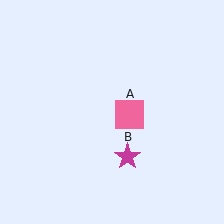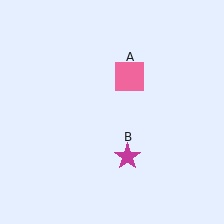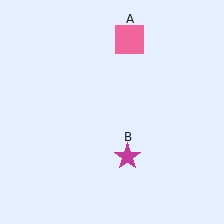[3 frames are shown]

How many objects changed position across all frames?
1 object changed position: pink square (object A).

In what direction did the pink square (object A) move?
The pink square (object A) moved up.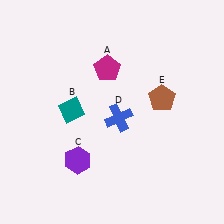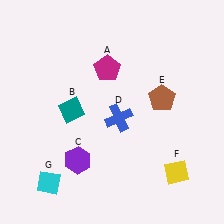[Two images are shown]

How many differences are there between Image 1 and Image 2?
There are 2 differences between the two images.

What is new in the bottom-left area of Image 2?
A cyan diamond (G) was added in the bottom-left area of Image 2.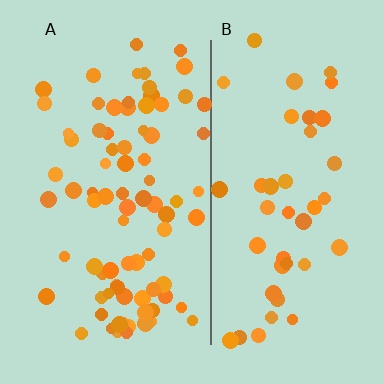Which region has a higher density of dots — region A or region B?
A (the left).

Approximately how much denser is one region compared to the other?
Approximately 1.9× — region A over region B.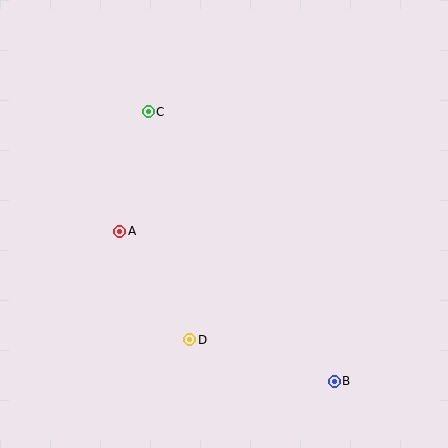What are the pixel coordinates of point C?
Point C is at (148, 112).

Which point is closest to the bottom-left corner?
Point D is closest to the bottom-left corner.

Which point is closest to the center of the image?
Point A at (120, 231) is closest to the center.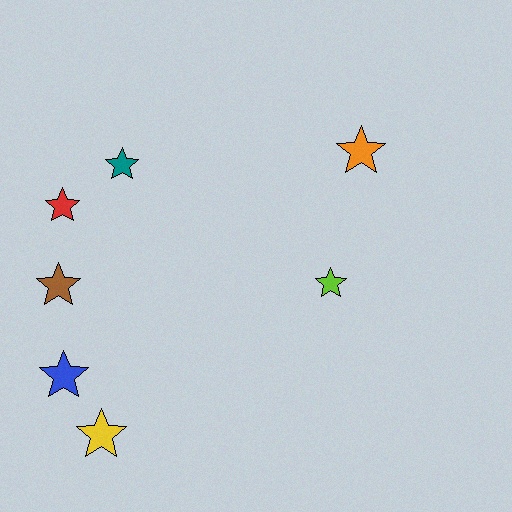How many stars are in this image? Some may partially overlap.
There are 7 stars.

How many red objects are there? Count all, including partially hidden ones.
There is 1 red object.